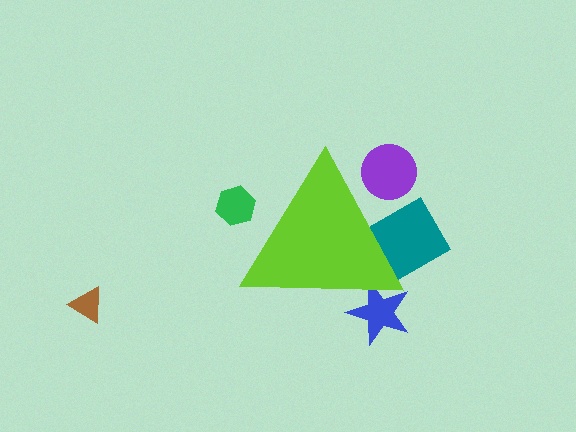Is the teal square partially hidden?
Yes, the teal square is partially hidden behind the lime triangle.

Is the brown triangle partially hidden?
No, the brown triangle is fully visible.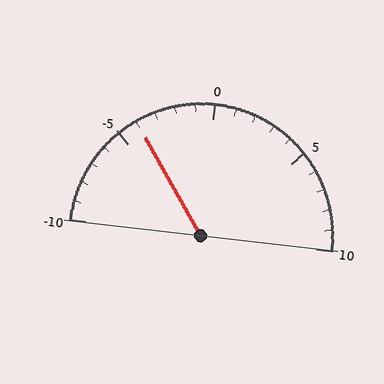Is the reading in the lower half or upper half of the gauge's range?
The reading is in the lower half of the range (-10 to 10).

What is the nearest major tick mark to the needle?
The nearest major tick mark is -5.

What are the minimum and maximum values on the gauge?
The gauge ranges from -10 to 10.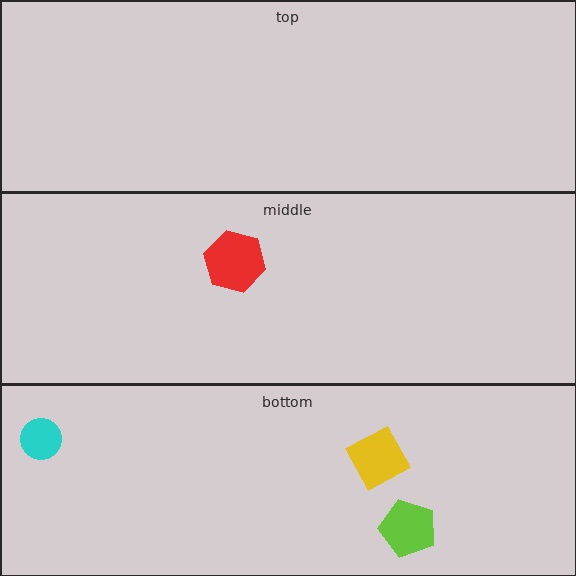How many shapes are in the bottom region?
3.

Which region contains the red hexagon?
The middle region.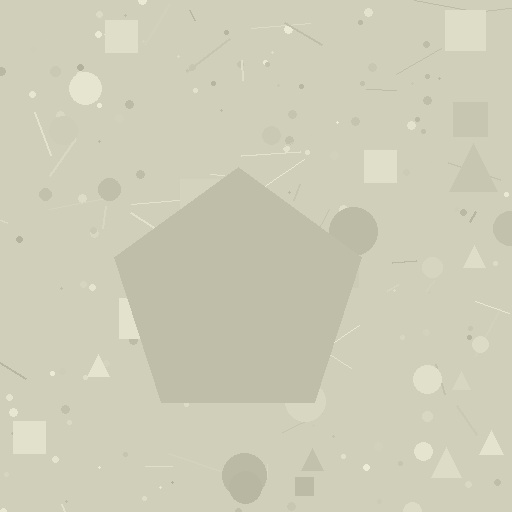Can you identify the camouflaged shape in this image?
The camouflaged shape is a pentagon.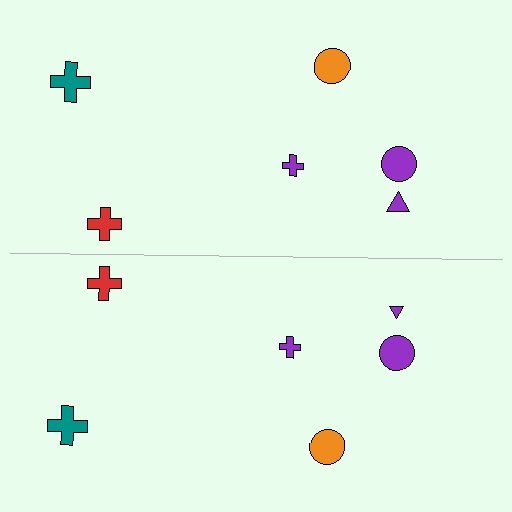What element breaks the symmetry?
The purple triangle on the bottom side has a different size than its mirror counterpart.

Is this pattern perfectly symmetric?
No, the pattern is not perfectly symmetric. The purple triangle on the bottom side has a different size than its mirror counterpart.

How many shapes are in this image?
There are 12 shapes in this image.